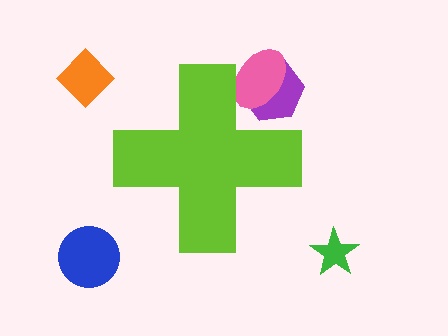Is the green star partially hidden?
No, the green star is fully visible.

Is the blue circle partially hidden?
No, the blue circle is fully visible.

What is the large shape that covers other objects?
A lime cross.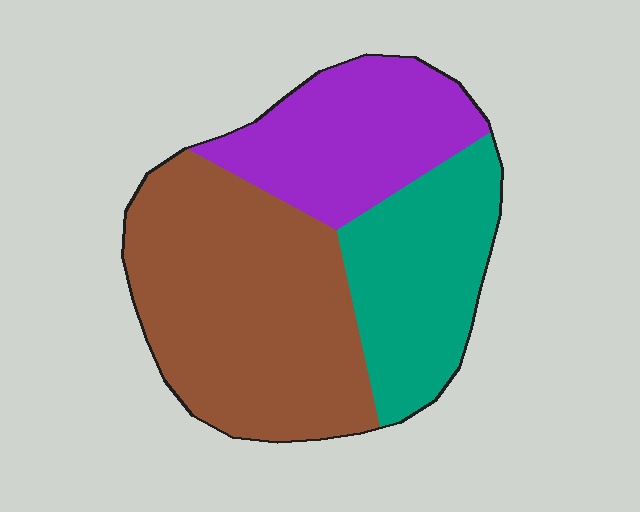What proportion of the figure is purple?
Purple takes up about one quarter (1/4) of the figure.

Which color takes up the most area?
Brown, at roughly 50%.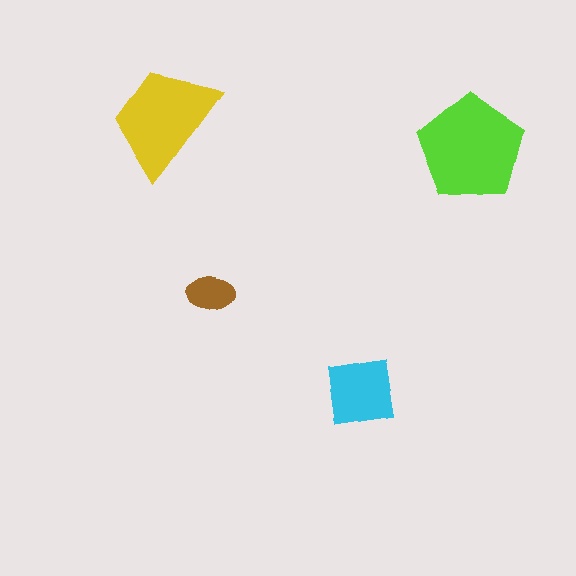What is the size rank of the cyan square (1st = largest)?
3rd.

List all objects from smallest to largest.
The brown ellipse, the cyan square, the yellow trapezoid, the lime pentagon.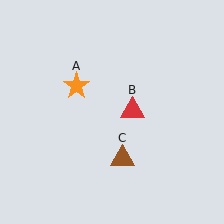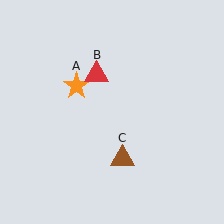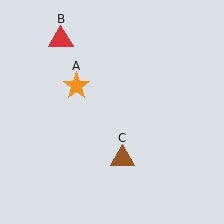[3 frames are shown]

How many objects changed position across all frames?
1 object changed position: red triangle (object B).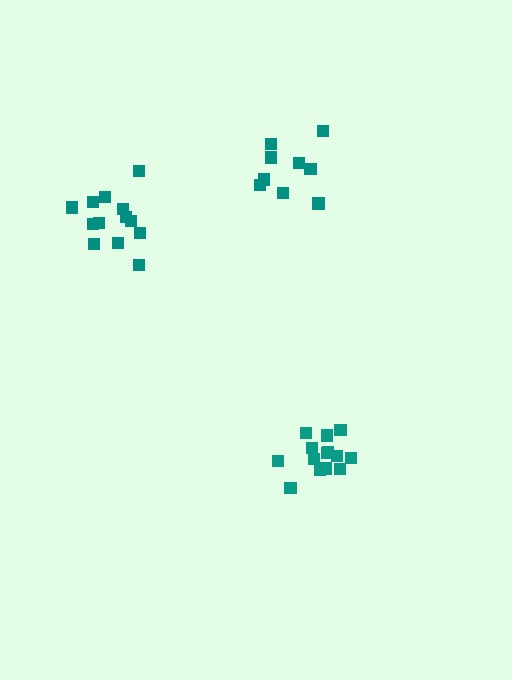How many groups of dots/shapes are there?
There are 3 groups.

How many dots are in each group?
Group 1: 14 dots, Group 2: 9 dots, Group 3: 13 dots (36 total).